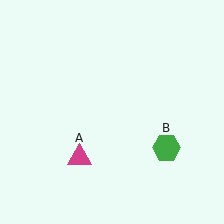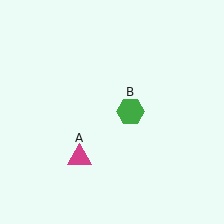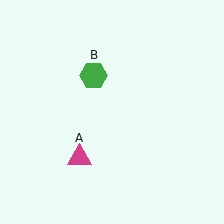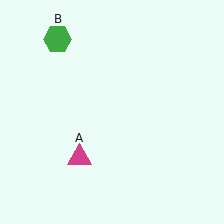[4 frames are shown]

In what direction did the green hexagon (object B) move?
The green hexagon (object B) moved up and to the left.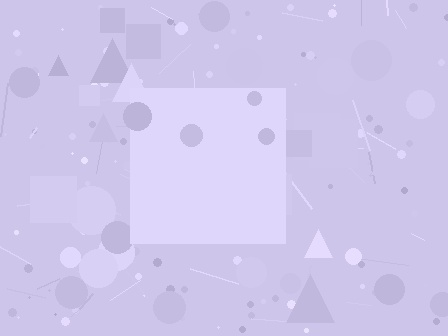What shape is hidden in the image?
A square is hidden in the image.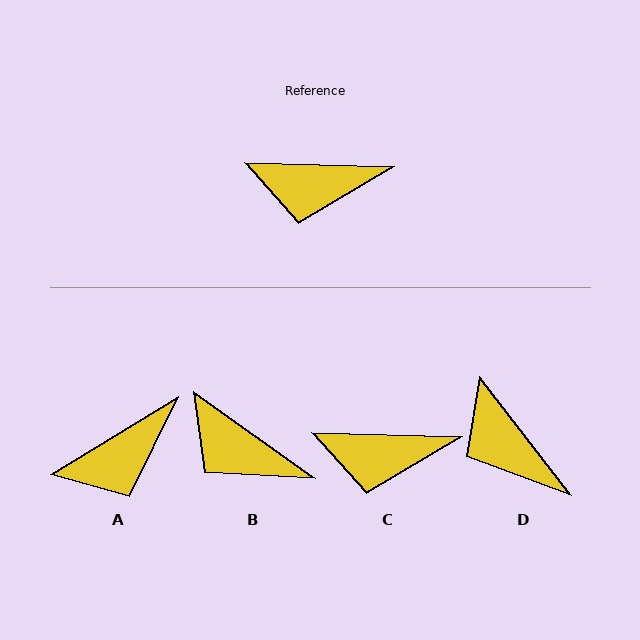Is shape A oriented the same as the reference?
No, it is off by about 33 degrees.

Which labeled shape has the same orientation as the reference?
C.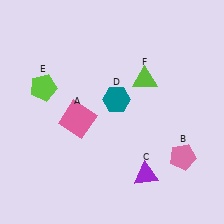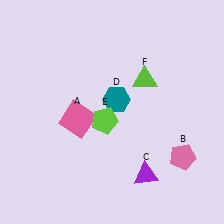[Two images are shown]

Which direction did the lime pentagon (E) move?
The lime pentagon (E) moved right.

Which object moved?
The lime pentagon (E) moved right.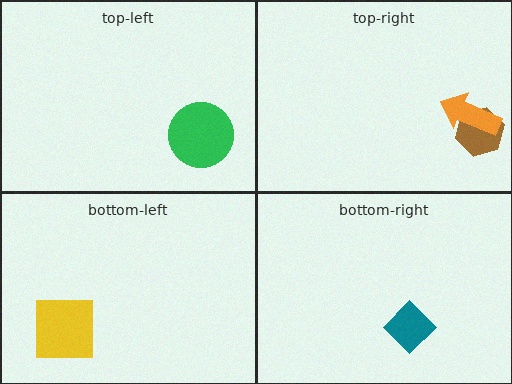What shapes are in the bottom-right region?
The teal diamond.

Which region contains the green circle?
The top-left region.